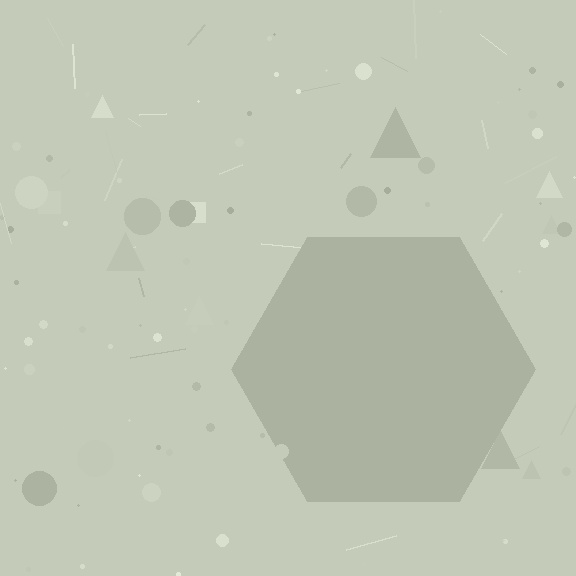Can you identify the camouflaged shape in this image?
The camouflaged shape is a hexagon.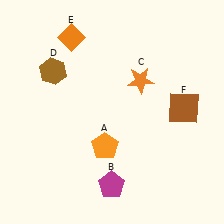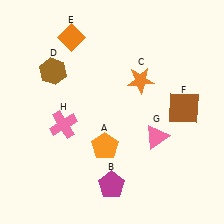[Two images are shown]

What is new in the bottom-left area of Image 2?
A pink cross (H) was added in the bottom-left area of Image 2.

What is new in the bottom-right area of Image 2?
A pink triangle (G) was added in the bottom-right area of Image 2.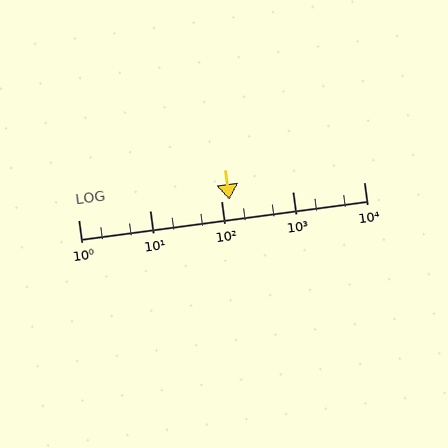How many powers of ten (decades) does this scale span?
The scale spans 4 decades, from 1 to 10000.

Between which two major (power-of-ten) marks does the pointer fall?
The pointer is between 100 and 1000.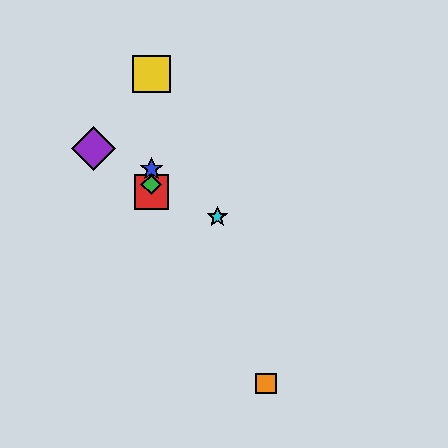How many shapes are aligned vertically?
4 shapes (the red square, the blue star, the green diamond, the yellow square) are aligned vertically.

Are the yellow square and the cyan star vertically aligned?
No, the yellow square is at x≈151 and the cyan star is at x≈217.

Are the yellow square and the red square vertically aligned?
Yes, both are at x≈151.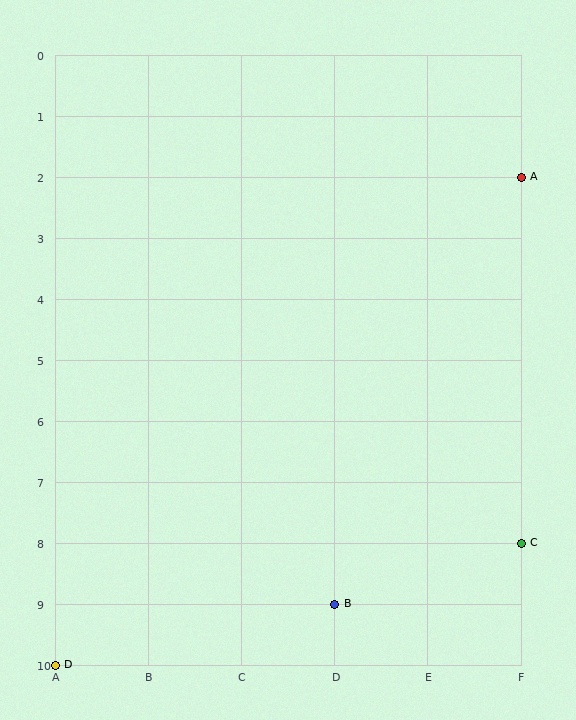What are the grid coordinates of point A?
Point A is at grid coordinates (F, 2).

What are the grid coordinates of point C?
Point C is at grid coordinates (F, 8).